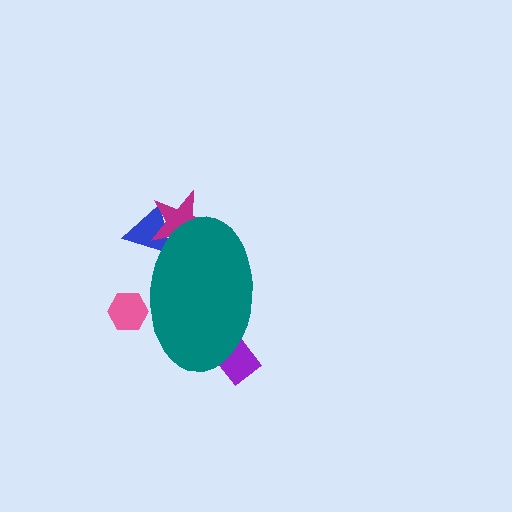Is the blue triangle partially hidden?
Yes, the blue triangle is partially hidden behind the teal ellipse.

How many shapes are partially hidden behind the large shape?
4 shapes are partially hidden.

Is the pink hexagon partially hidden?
Yes, the pink hexagon is partially hidden behind the teal ellipse.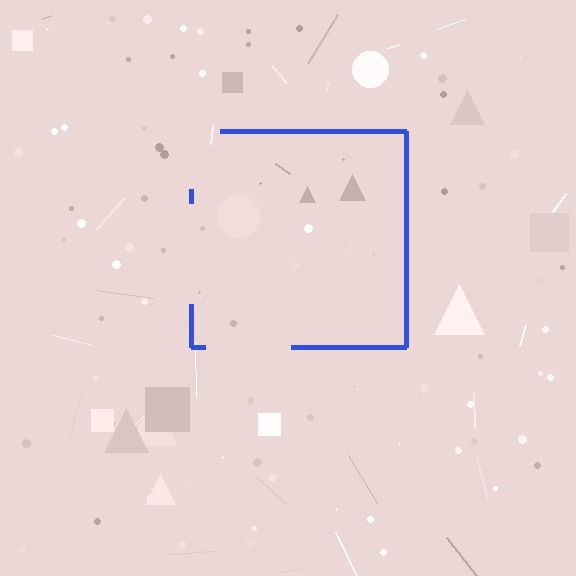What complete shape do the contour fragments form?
The contour fragments form a square.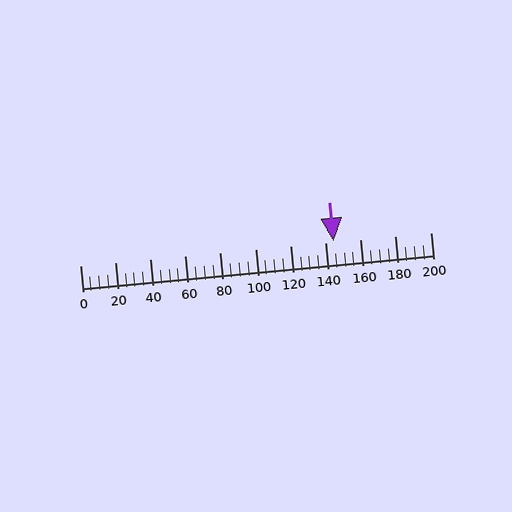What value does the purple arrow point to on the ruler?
The purple arrow points to approximately 145.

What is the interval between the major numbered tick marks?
The major tick marks are spaced 20 units apart.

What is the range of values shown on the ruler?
The ruler shows values from 0 to 200.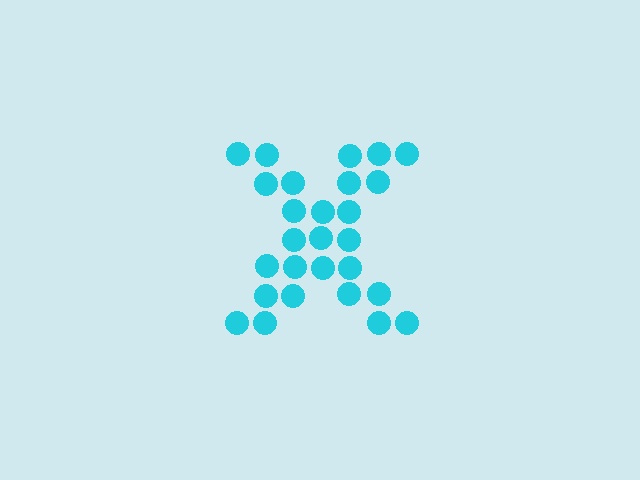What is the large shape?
The large shape is the letter X.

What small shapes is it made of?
It is made of small circles.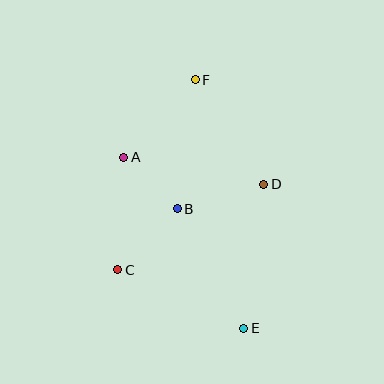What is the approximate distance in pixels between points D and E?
The distance between D and E is approximately 146 pixels.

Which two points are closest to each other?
Points A and B are closest to each other.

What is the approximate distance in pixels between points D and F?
The distance between D and F is approximately 125 pixels.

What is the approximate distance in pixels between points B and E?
The distance between B and E is approximately 137 pixels.